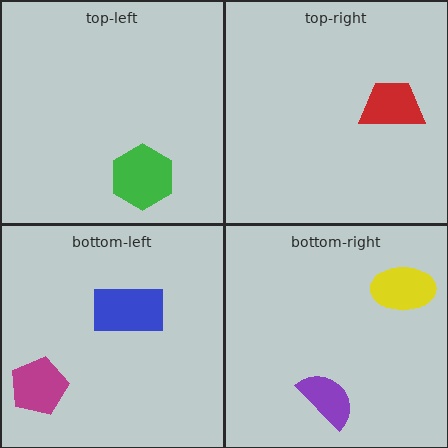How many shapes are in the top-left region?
1.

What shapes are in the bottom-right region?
The yellow ellipse, the purple semicircle.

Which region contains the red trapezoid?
The top-right region.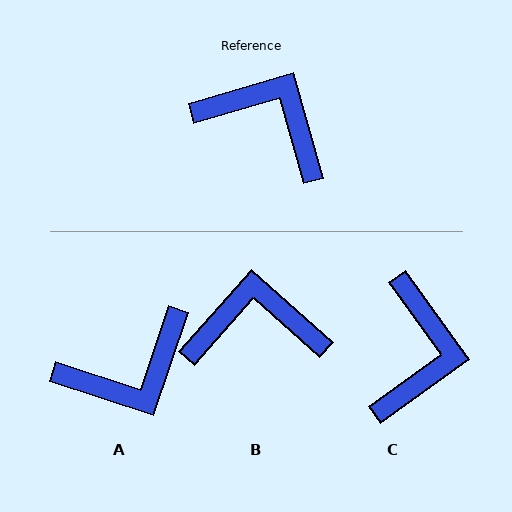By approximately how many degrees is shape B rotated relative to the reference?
Approximately 32 degrees counter-clockwise.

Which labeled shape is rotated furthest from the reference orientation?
A, about 125 degrees away.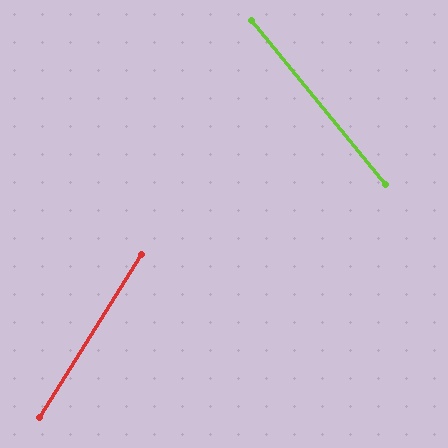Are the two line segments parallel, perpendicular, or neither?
Neither parallel nor perpendicular — they differ by about 71°.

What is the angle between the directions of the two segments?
Approximately 71 degrees.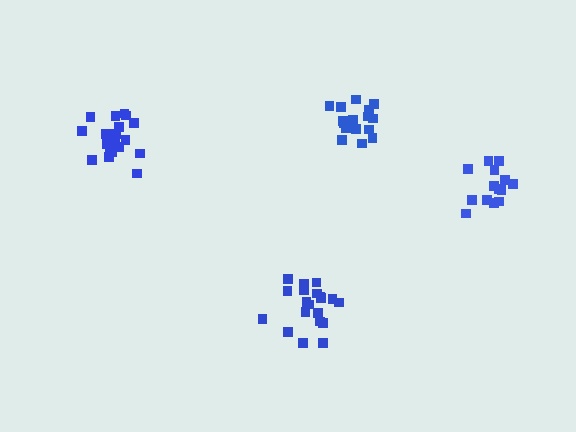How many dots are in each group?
Group 1: 17 dots, Group 2: 14 dots, Group 3: 20 dots, Group 4: 20 dots (71 total).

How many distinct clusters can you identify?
There are 4 distinct clusters.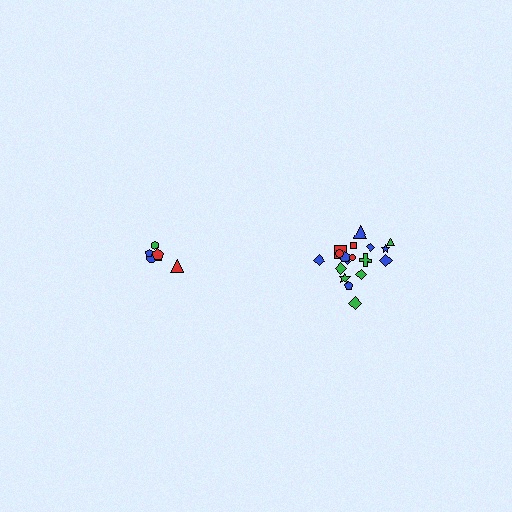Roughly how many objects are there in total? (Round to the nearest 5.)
Roughly 25 objects in total.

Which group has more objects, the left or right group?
The right group.